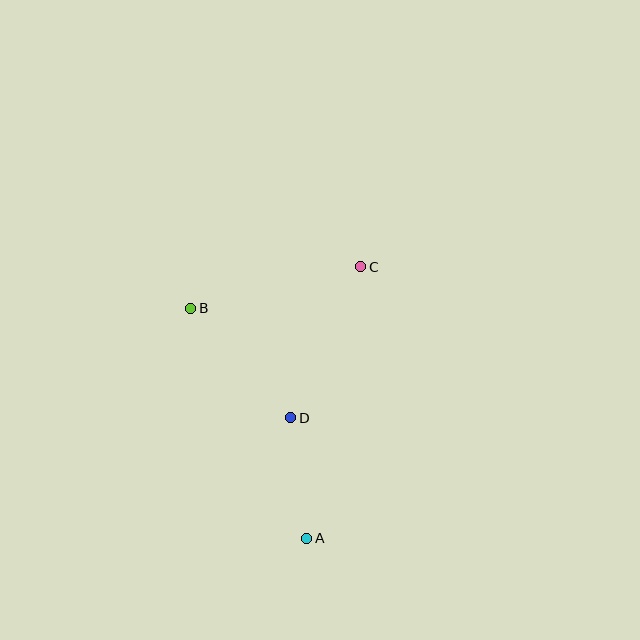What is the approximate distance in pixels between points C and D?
The distance between C and D is approximately 166 pixels.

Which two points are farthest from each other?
Points A and C are farthest from each other.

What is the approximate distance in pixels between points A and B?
The distance between A and B is approximately 257 pixels.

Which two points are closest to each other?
Points A and D are closest to each other.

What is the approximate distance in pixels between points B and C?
The distance between B and C is approximately 175 pixels.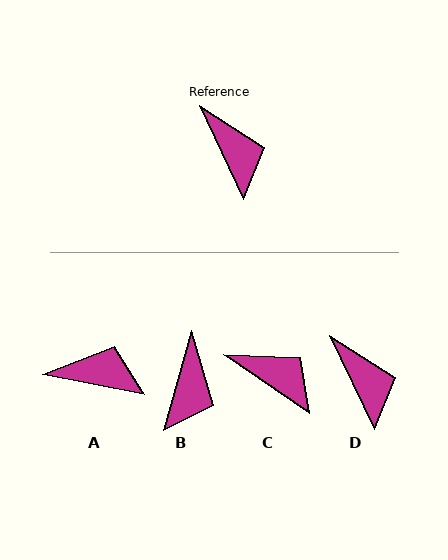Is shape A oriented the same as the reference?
No, it is off by about 54 degrees.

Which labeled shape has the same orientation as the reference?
D.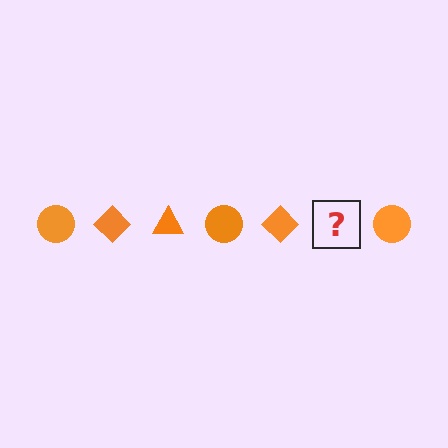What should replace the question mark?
The question mark should be replaced with an orange triangle.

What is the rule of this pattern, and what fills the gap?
The rule is that the pattern cycles through circle, diamond, triangle shapes in orange. The gap should be filled with an orange triangle.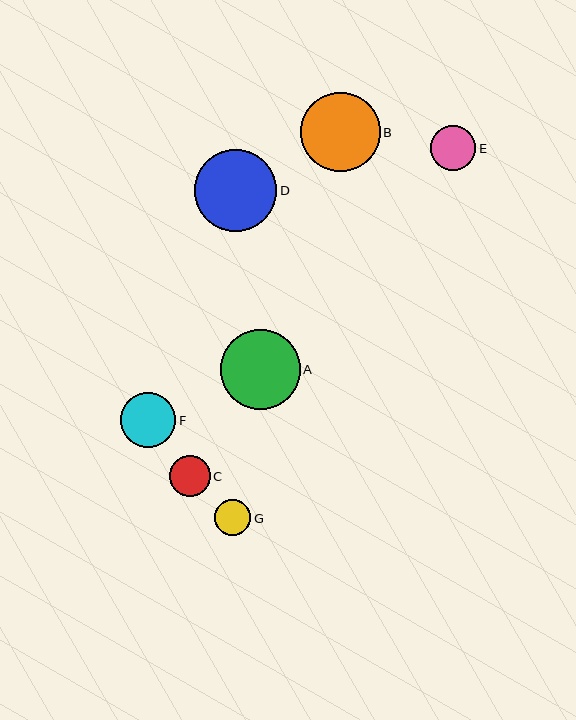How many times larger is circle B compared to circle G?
Circle B is approximately 2.2 times the size of circle G.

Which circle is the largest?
Circle D is the largest with a size of approximately 83 pixels.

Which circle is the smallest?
Circle G is the smallest with a size of approximately 36 pixels.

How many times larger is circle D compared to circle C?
Circle D is approximately 2.0 times the size of circle C.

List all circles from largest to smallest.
From largest to smallest: D, A, B, F, E, C, G.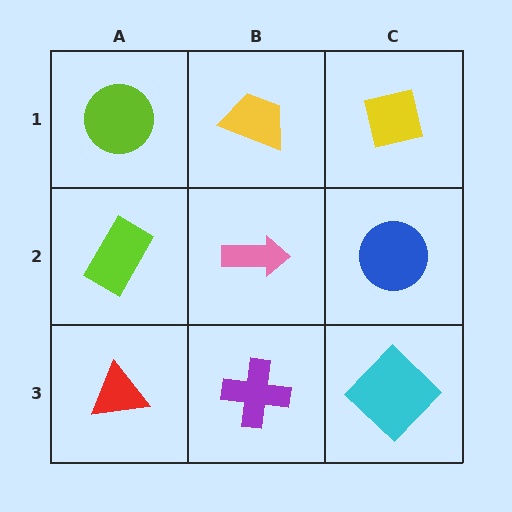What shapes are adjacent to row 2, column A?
A lime circle (row 1, column A), a red triangle (row 3, column A), a pink arrow (row 2, column B).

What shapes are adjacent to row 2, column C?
A yellow square (row 1, column C), a cyan diamond (row 3, column C), a pink arrow (row 2, column B).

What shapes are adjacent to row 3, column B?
A pink arrow (row 2, column B), a red triangle (row 3, column A), a cyan diamond (row 3, column C).